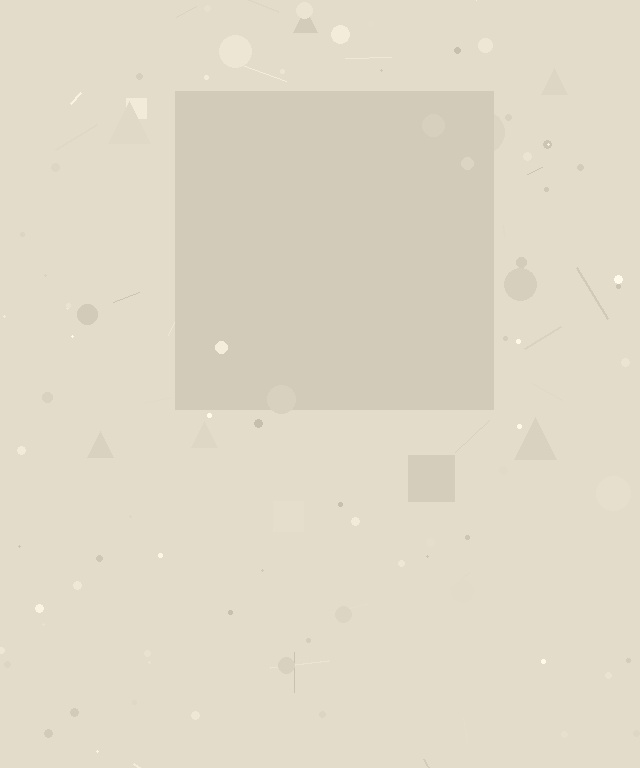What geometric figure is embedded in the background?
A square is embedded in the background.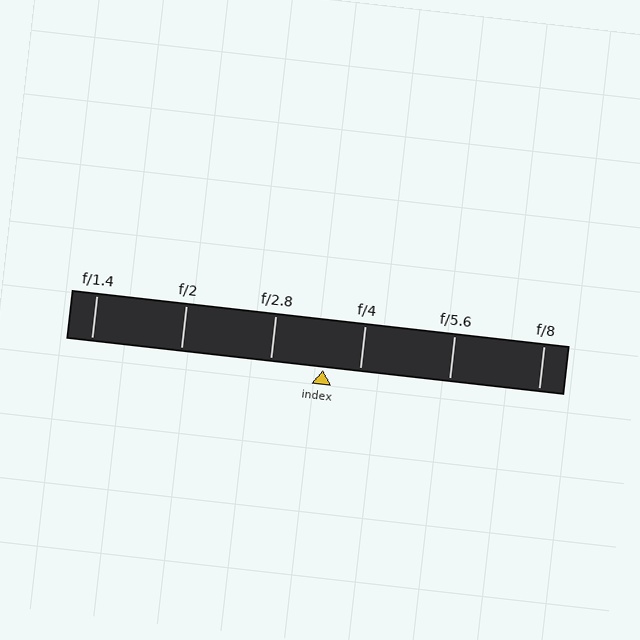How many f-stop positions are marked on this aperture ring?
There are 6 f-stop positions marked.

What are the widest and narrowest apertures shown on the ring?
The widest aperture shown is f/1.4 and the narrowest is f/8.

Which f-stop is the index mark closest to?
The index mark is closest to f/4.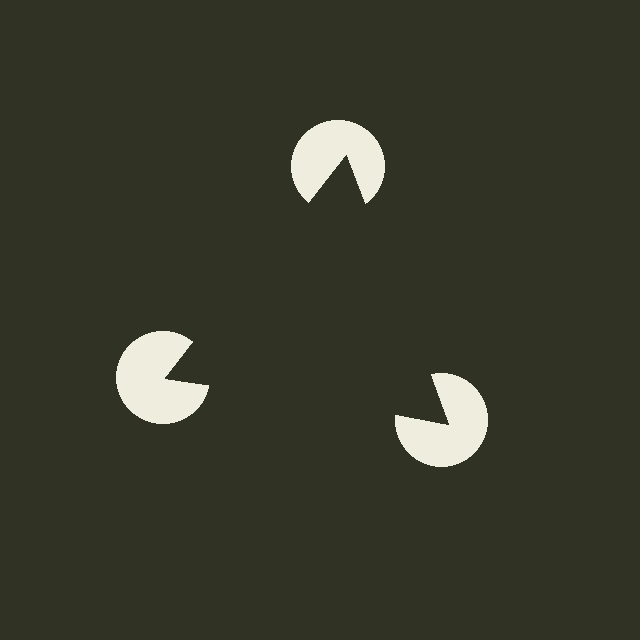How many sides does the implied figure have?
3 sides.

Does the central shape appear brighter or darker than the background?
It typically appears slightly darker than the background, even though no actual brightness change is drawn.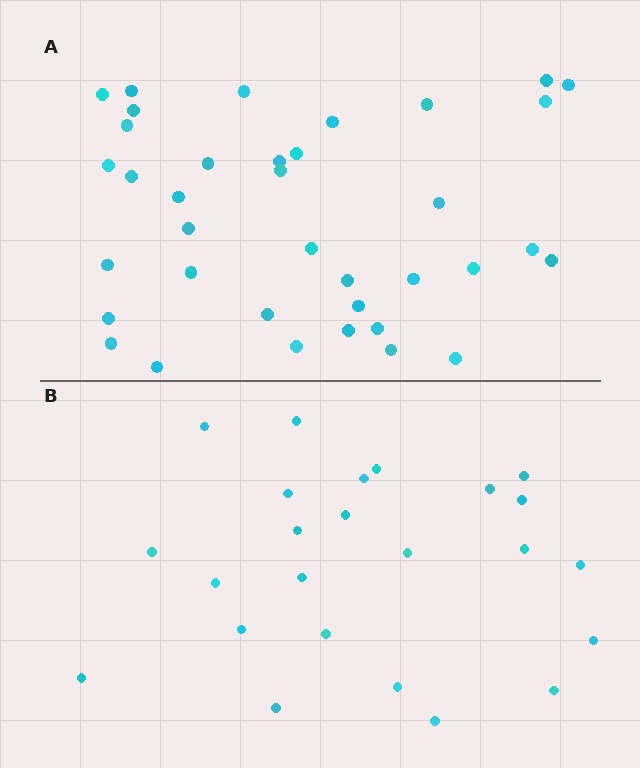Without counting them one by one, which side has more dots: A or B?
Region A (the top region) has more dots.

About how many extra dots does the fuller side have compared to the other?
Region A has approximately 15 more dots than region B.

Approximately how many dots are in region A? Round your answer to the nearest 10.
About 40 dots. (The exact count is 37, which rounds to 40.)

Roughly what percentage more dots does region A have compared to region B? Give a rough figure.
About 55% more.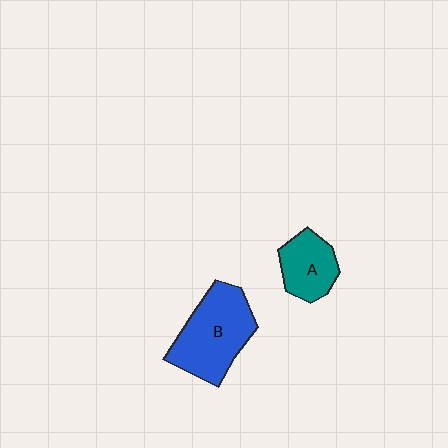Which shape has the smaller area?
Shape A (teal).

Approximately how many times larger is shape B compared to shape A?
Approximately 1.7 times.